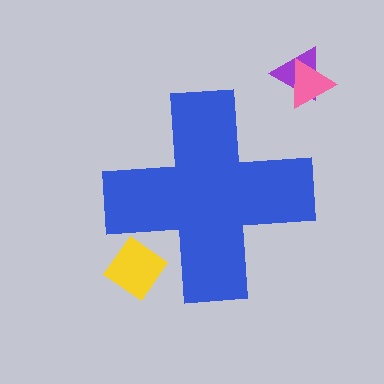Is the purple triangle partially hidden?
No, the purple triangle is fully visible.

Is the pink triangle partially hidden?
No, the pink triangle is fully visible.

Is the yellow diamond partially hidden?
Yes, the yellow diamond is partially hidden behind the blue cross.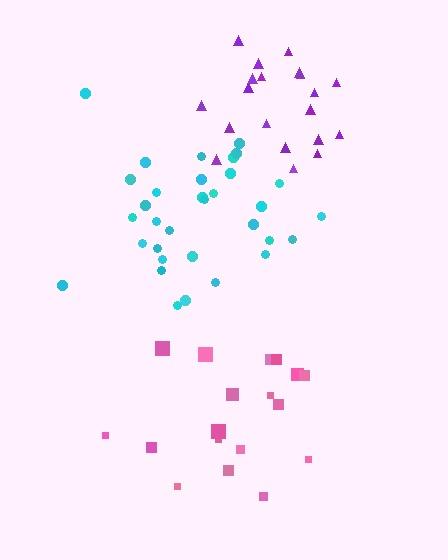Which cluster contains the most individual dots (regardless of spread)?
Cyan (33).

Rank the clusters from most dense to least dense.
purple, cyan, pink.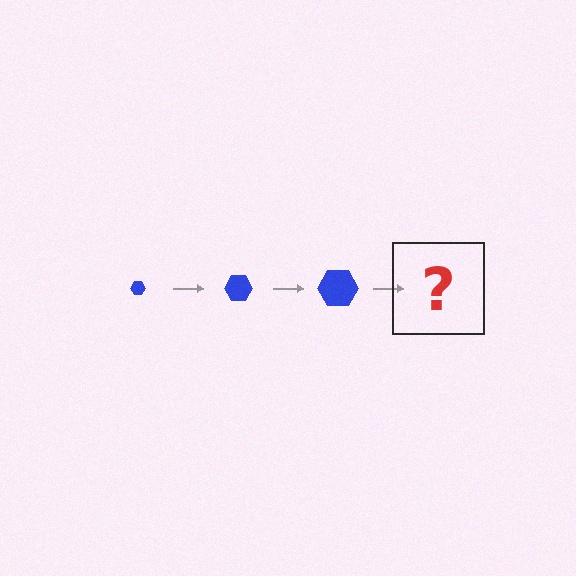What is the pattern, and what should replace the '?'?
The pattern is that the hexagon gets progressively larger each step. The '?' should be a blue hexagon, larger than the previous one.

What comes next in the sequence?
The next element should be a blue hexagon, larger than the previous one.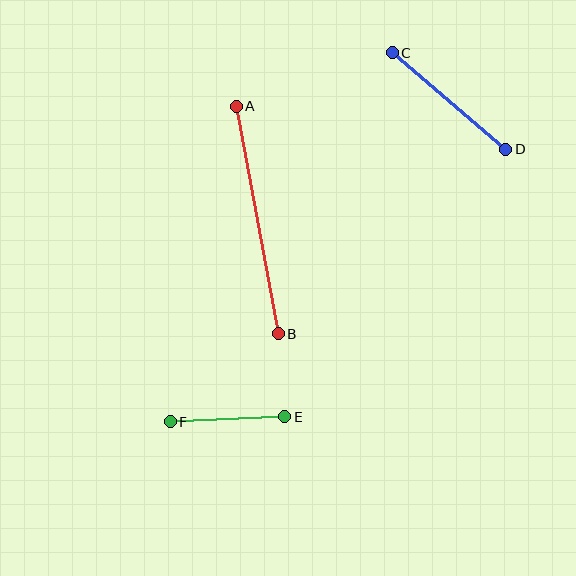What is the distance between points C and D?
The distance is approximately 149 pixels.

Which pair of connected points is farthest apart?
Points A and B are farthest apart.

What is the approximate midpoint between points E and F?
The midpoint is at approximately (227, 419) pixels.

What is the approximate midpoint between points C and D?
The midpoint is at approximately (449, 101) pixels.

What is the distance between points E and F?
The distance is approximately 115 pixels.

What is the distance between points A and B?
The distance is approximately 232 pixels.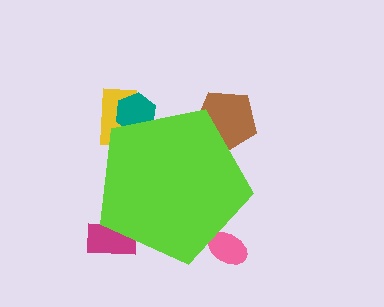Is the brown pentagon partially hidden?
Yes, the brown pentagon is partially hidden behind the lime pentagon.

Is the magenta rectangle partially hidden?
Yes, the magenta rectangle is partially hidden behind the lime pentagon.